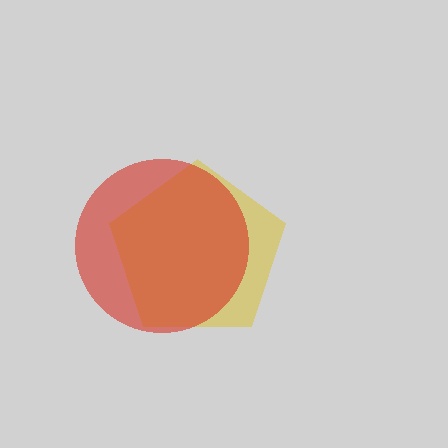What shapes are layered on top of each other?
The layered shapes are: a yellow pentagon, a red circle.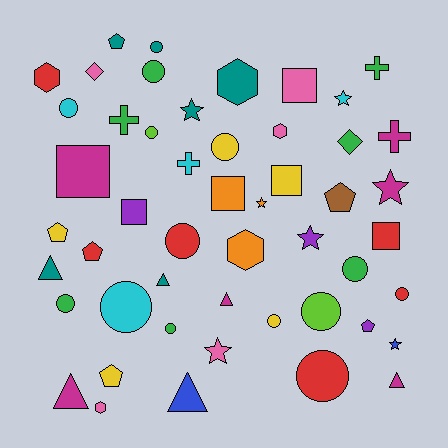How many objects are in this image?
There are 50 objects.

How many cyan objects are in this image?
There are 4 cyan objects.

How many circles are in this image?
There are 14 circles.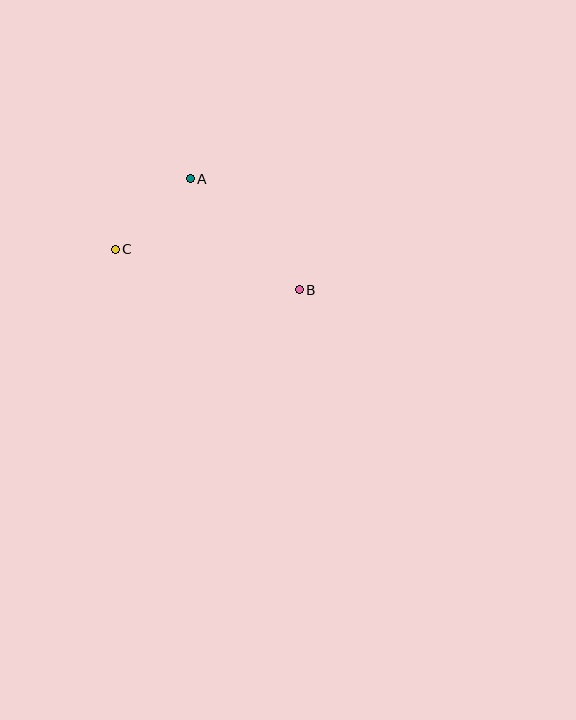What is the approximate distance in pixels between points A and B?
The distance between A and B is approximately 155 pixels.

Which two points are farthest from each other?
Points B and C are farthest from each other.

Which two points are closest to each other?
Points A and C are closest to each other.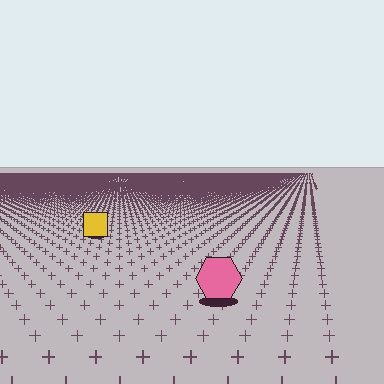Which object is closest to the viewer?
The pink hexagon is closest. The texture marks near it are larger and more spread out.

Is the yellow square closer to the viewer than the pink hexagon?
No. The pink hexagon is closer — you can tell from the texture gradient: the ground texture is coarser near it.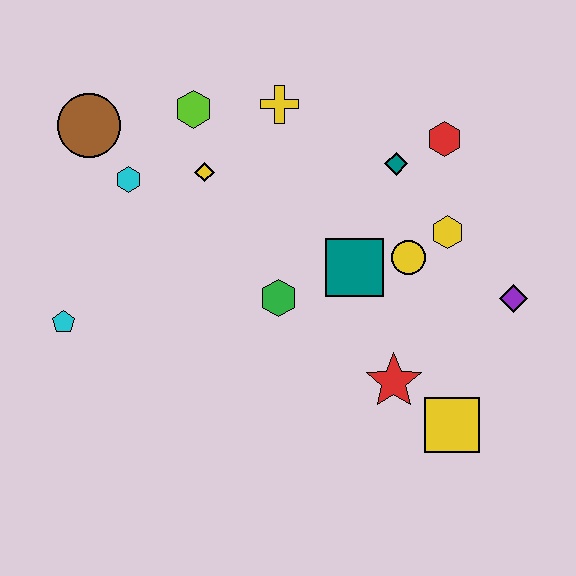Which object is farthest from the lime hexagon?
The yellow square is farthest from the lime hexagon.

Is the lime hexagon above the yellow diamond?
Yes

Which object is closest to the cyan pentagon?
The cyan hexagon is closest to the cyan pentagon.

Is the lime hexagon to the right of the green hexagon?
No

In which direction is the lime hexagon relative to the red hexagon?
The lime hexagon is to the left of the red hexagon.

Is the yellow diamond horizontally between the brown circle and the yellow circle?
Yes